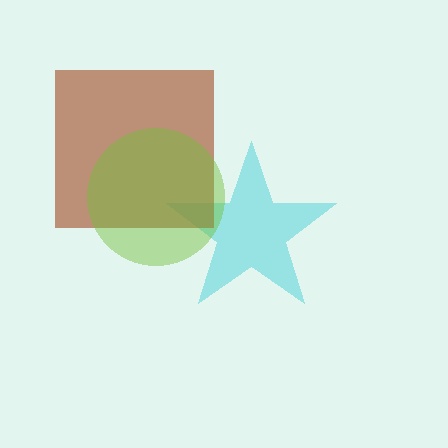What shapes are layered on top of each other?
The layered shapes are: a cyan star, a brown square, a lime circle.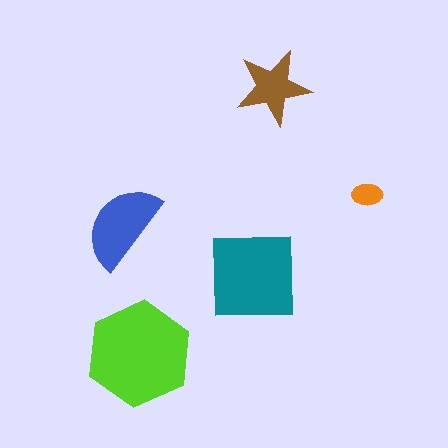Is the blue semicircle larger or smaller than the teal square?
Smaller.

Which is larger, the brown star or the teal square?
The teal square.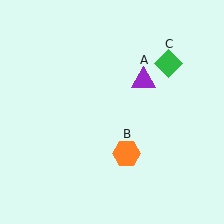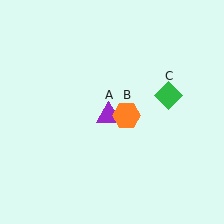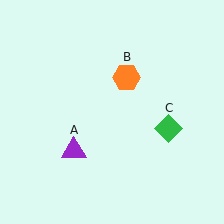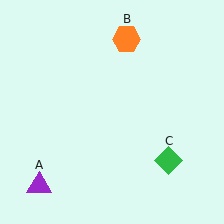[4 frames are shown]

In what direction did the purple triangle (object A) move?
The purple triangle (object A) moved down and to the left.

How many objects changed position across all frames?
3 objects changed position: purple triangle (object A), orange hexagon (object B), green diamond (object C).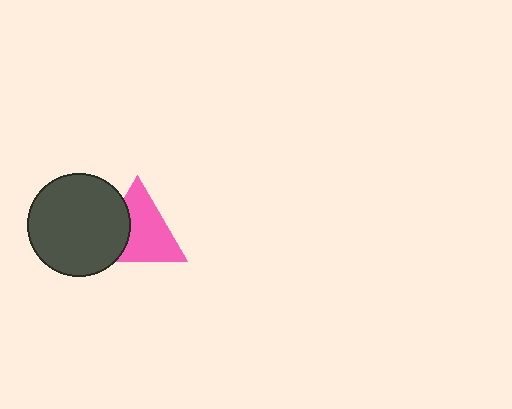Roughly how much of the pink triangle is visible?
Most of it is visible (roughly 68%).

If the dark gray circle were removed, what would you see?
You would see the complete pink triangle.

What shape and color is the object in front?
The object in front is a dark gray circle.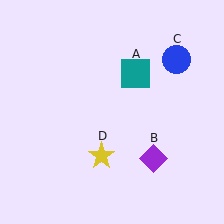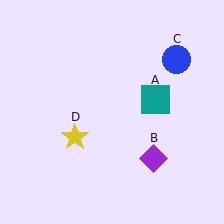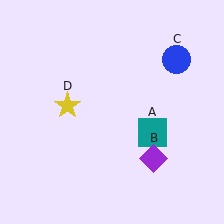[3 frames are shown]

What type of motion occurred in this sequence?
The teal square (object A), yellow star (object D) rotated clockwise around the center of the scene.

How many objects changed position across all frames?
2 objects changed position: teal square (object A), yellow star (object D).